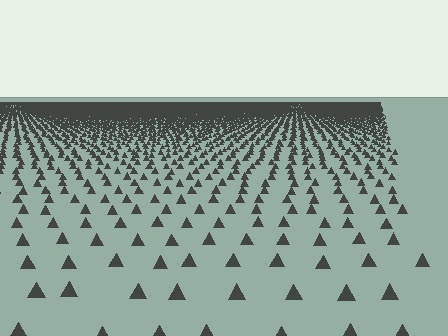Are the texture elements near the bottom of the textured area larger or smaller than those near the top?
Larger. Near the bottom, elements are closer to the viewer and appear at a bigger on-screen size.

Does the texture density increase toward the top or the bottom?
Density increases toward the top.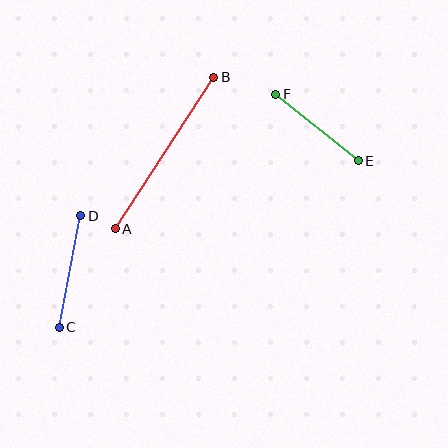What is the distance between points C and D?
The distance is approximately 113 pixels.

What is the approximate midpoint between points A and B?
The midpoint is at approximately (165, 153) pixels.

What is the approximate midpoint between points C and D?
The midpoint is at approximately (70, 272) pixels.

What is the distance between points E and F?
The distance is approximately 106 pixels.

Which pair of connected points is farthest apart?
Points A and B are farthest apart.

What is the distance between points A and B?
The distance is approximately 181 pixels.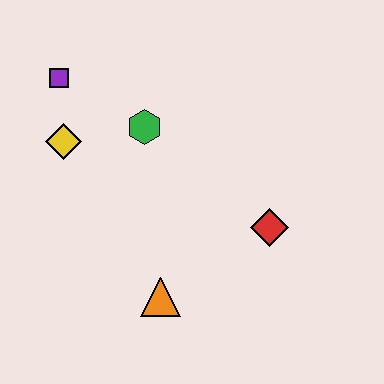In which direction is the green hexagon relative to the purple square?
The green hexagon is to the right of the purple square.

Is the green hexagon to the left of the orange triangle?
Yes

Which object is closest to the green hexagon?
The yellow diamond is closest to the green hexagon.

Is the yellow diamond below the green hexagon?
Yes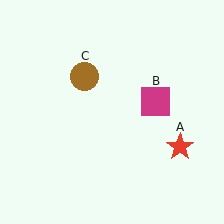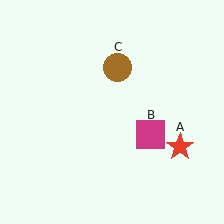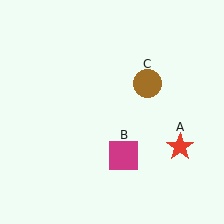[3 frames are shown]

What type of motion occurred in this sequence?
The magenta square (object B), brown circle (object C) rotated clockwise around the center of the scene.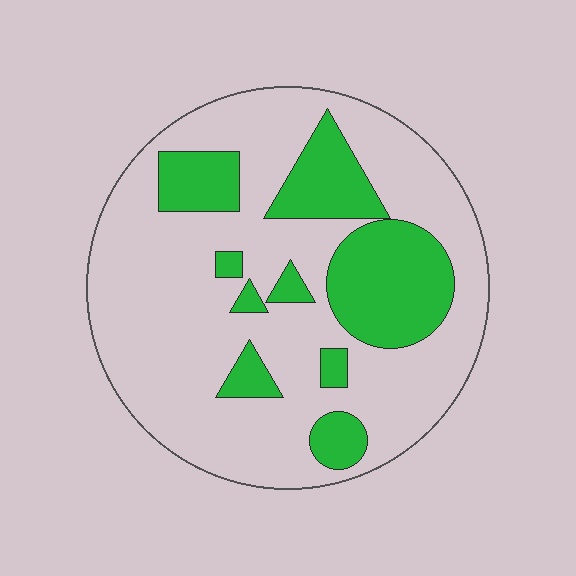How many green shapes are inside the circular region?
9.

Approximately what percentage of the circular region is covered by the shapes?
Approximately 25%.